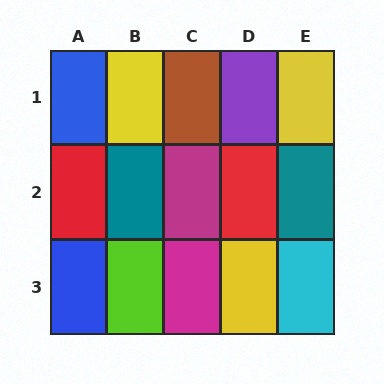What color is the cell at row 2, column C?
Magenta.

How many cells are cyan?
1 cell is cyan.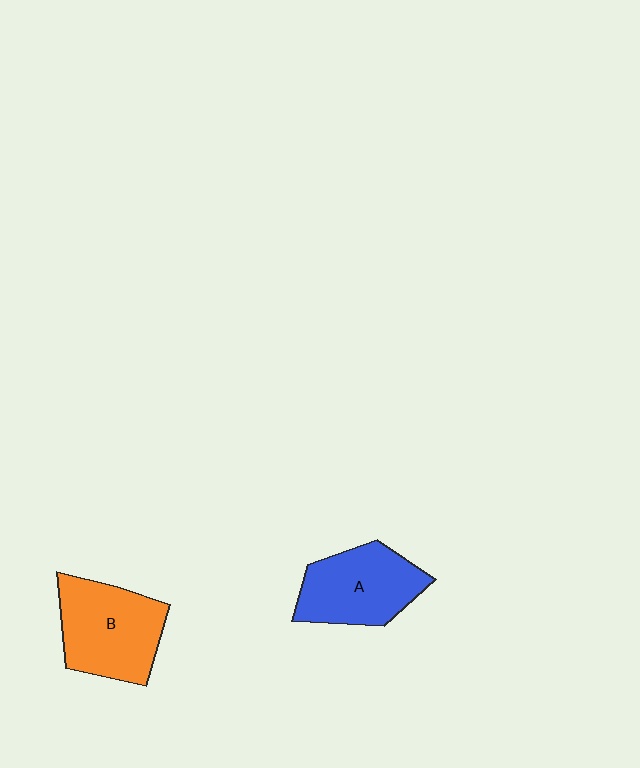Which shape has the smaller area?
Shape A (blue).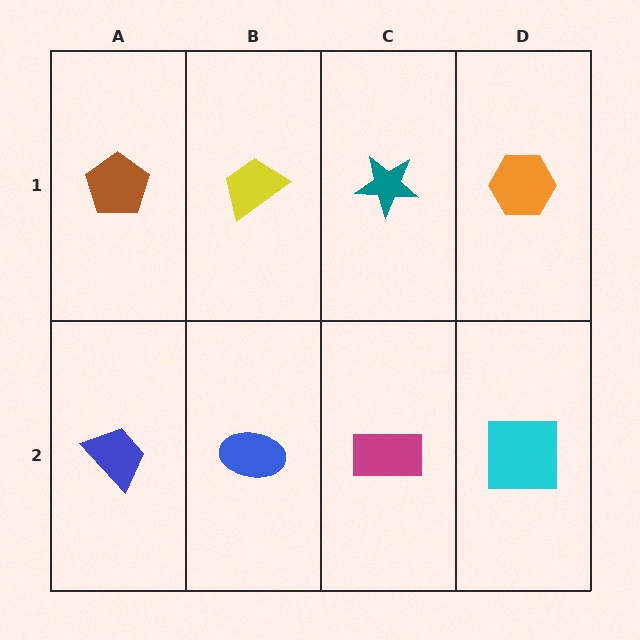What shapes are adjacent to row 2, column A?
A brown pentagon (row 1, column A), a blue ellipse (row 2, column B).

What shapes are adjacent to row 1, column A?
A blue trapezoid (row 2, column A), a yellow trapezoid (row 1, column B).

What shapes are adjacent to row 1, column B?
A blue ellipse (row 2, column B), a brown pentagon (row 1, column A), a teal star (row 1, column C).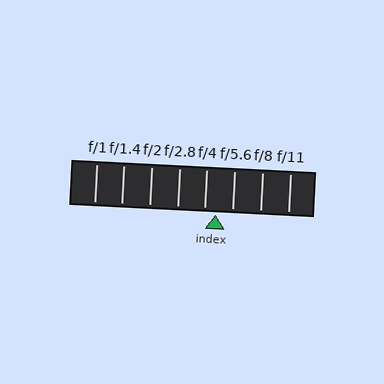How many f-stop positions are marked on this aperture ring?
There are 8 f-stop positions marked.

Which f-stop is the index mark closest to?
The index mark is closest to f/4.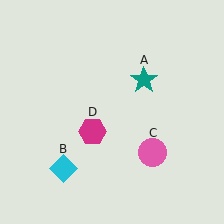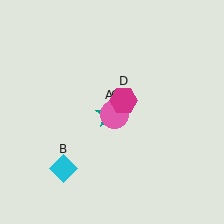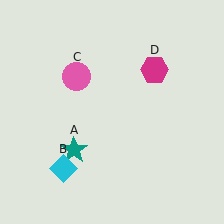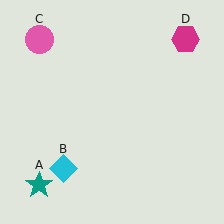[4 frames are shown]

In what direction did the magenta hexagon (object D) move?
The magenta hexagon (object D) moved up and to the right.